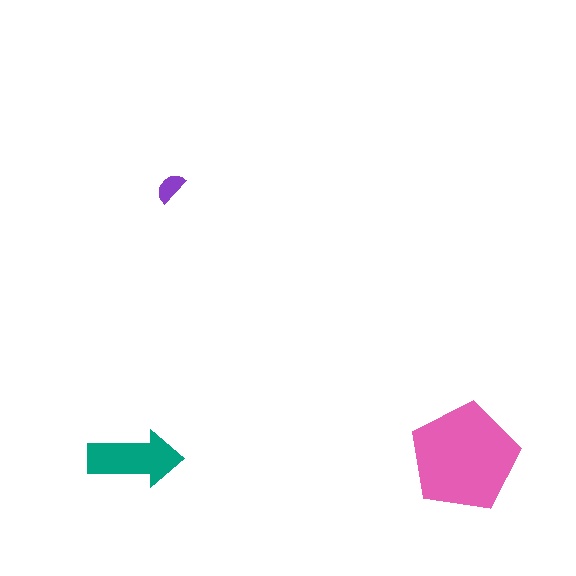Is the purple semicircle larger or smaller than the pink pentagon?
Smaller.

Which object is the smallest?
The purple semicircle.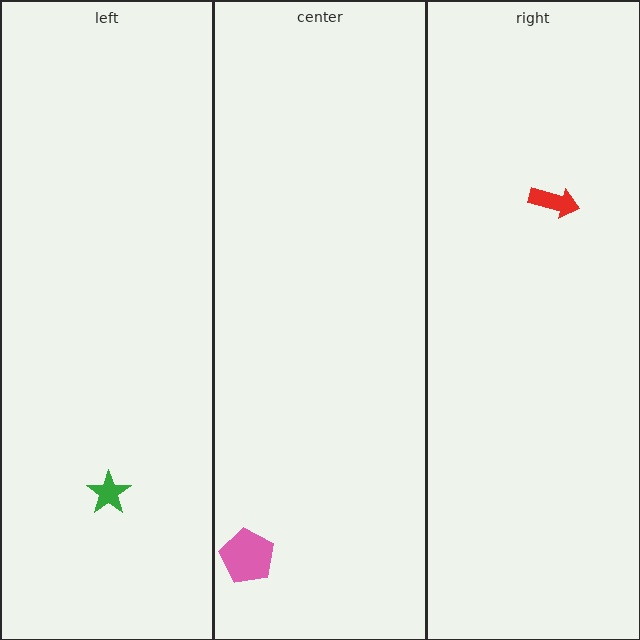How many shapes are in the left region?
1.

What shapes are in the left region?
The green star.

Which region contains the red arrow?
The right region.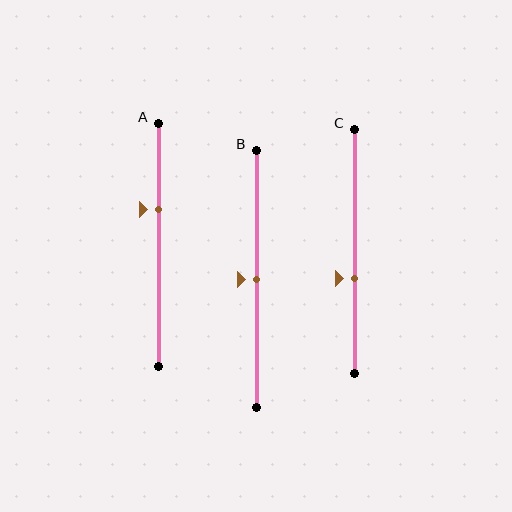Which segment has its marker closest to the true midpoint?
Segment B has its marker closest to the true midpoint.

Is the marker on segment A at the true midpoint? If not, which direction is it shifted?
No, the marker on segment A is shifted upward by about 15% of the segment length.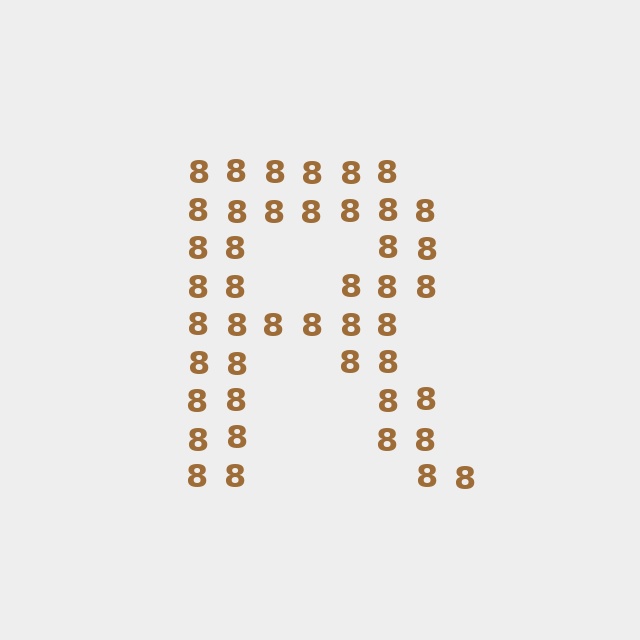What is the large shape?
The large shape is the letter R.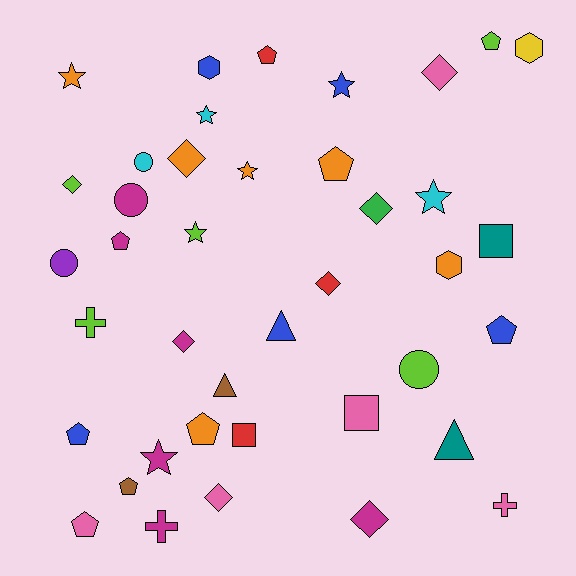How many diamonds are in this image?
There are 8 diamonds.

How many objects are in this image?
There are 40 objects.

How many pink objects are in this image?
There are 5 pink objects.